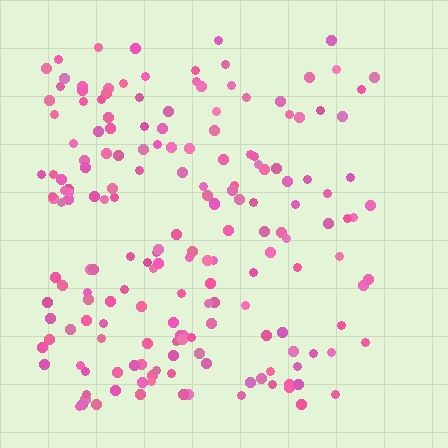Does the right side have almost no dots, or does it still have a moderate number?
Still a moderate number, just noticeably fewer than the left.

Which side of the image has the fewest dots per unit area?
The right.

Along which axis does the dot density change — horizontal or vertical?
Horizontal.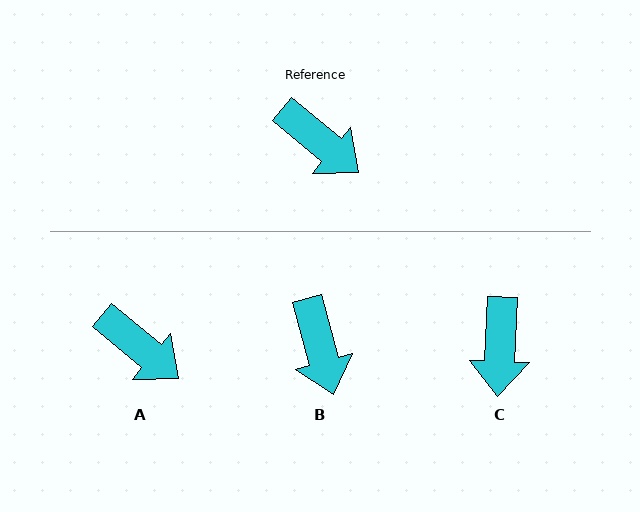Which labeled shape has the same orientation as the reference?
A.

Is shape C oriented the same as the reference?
No, it is off by about 53 degrees.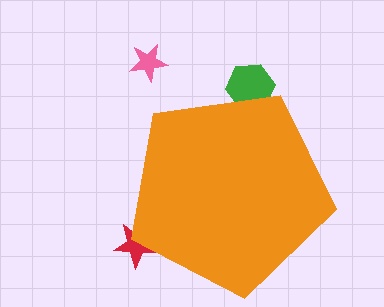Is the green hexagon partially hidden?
Yes, the green hexagon is partially hidden behind the orange pentagon.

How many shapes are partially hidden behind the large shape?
2 shapes are partially hidden.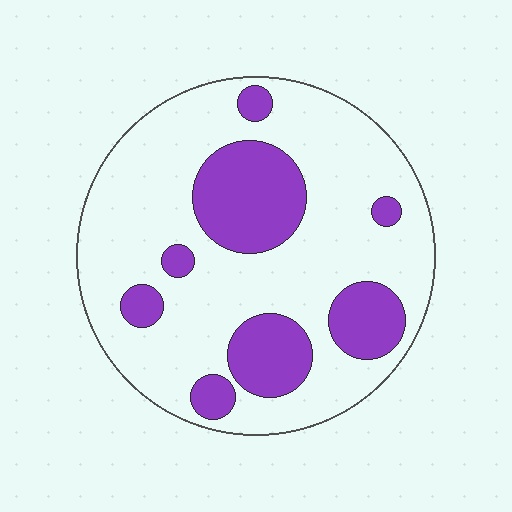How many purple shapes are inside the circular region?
8.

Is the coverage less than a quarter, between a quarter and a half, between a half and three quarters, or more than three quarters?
Between a quarter and a half.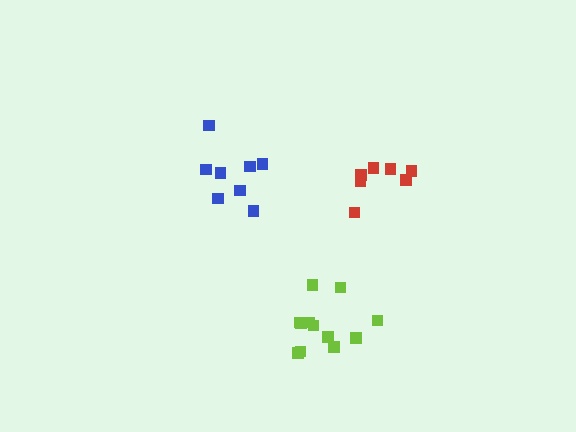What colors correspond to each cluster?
The clusters are colored: blue, lime, red.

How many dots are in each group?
Group 1: 8 dots, Group 2: 12 dots, Group 3: 7 dots (27 total).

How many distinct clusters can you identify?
There are 3 distinct clusters.